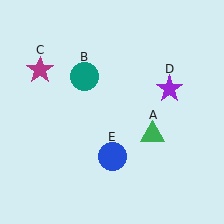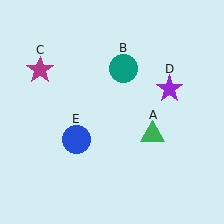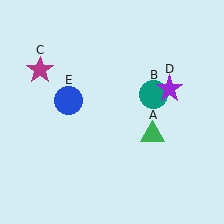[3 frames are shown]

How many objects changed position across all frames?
2 objects changed position: teal circle (object B), blue circle (object E).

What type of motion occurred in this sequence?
The teal circle (object B), blue circle (object E) rotated clockwise around the center of the scene.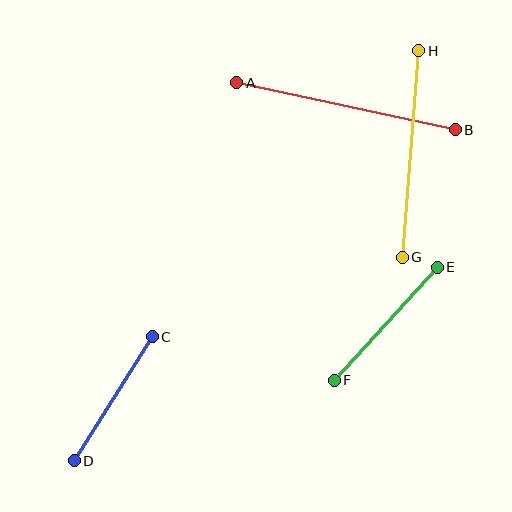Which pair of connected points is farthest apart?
Points A and B are farthest apart.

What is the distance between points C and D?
The distance is approximately 146 pixels.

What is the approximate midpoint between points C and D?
The midpoint is at approximately (113, 399) pixels.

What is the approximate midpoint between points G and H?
The midpoint is at approximately (410, 154) pixels.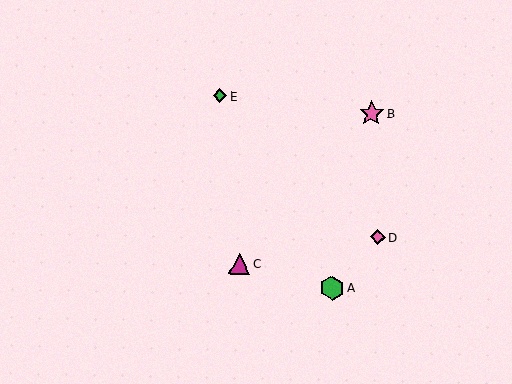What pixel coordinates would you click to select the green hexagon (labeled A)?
Click at (332, 288) to select the green hexagon A.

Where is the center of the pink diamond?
The center of the pink diamond is at (378, 237).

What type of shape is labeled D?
Shape D is a pink diamond.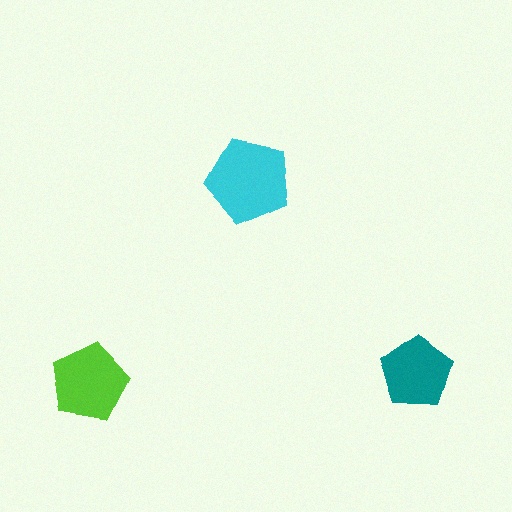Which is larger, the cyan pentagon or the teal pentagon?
The cyan one.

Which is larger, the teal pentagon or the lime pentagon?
The lime one.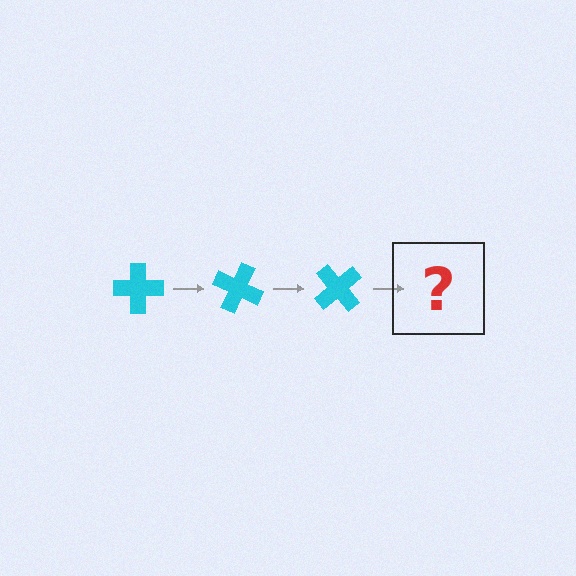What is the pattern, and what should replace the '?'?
The pattern is that the cross rotates 25 degrees each step. The '?' should be a cyan cross rotated 75 degrees.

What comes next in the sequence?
The next element should be a cyan cross rotated 75 degrees.